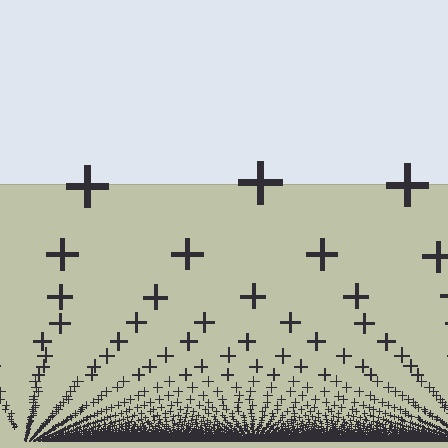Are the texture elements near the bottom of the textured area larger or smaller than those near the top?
Smaller. The gradient is inverted — elements near the bottom are smaller and denser.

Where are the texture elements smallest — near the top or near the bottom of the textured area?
Near the bottom.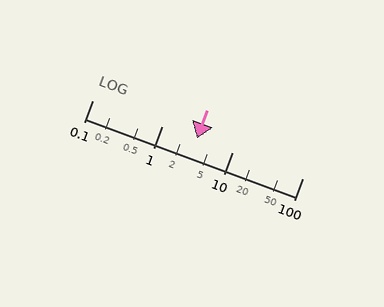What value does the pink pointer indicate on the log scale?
The pointer indicates approximately 3.1.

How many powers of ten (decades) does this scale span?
The scale spans 3 decades, from 0.1 to 100.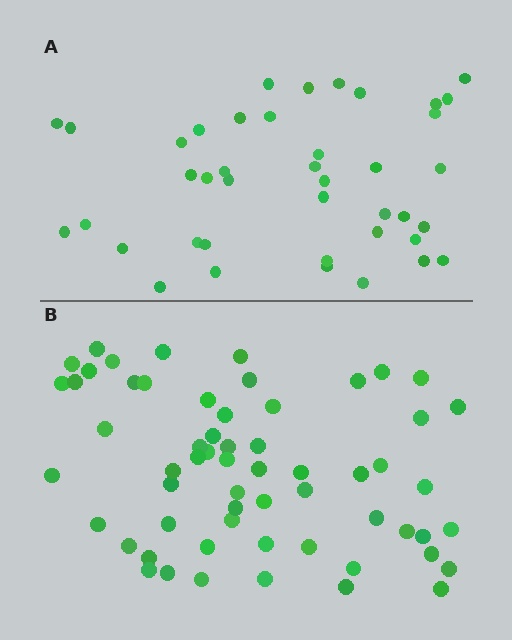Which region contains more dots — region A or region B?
Region B (the bottom region) has more dots.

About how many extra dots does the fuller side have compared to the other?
Region B has approximately 20 more dots than region A.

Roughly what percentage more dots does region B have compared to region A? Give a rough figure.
About 45% more.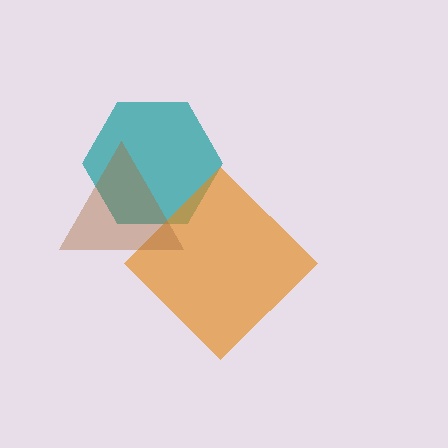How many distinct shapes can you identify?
There are 3 distinct shapes: a teal hexagon, an orange diamond, a brown triangle.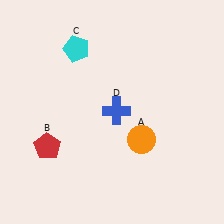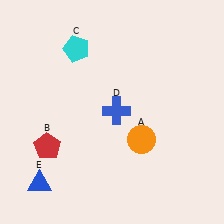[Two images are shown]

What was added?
A blue triangle (E) was added in Image 2.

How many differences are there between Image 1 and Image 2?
There is 1 difference between the two images.